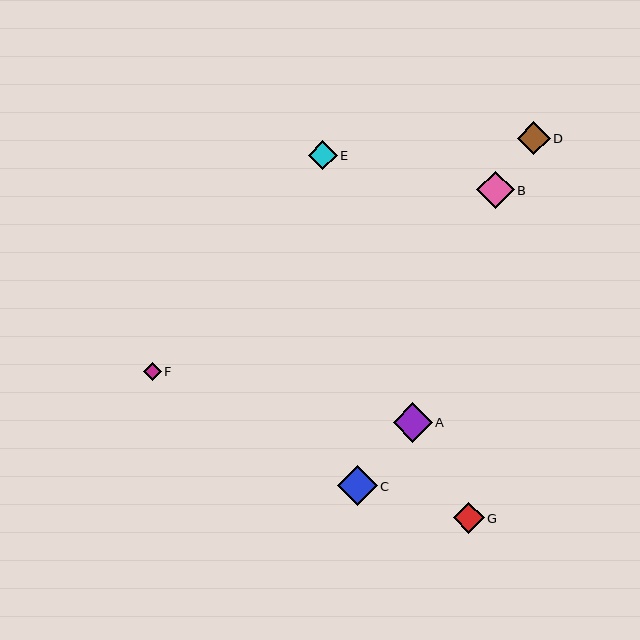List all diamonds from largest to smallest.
From largest to smallest: C, A, B, D, G, E, F.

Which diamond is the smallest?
Diamond F is the smallest with a size of approximately 18 pixels.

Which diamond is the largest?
Diamond C is the largest with a size of approximately 40 pixels.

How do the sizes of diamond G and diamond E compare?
Diamond G and diamond E are approximately the same size.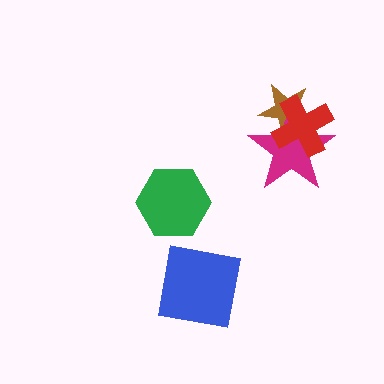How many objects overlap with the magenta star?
2 objects overlap with the magenta star.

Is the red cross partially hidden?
No, no other shape covers it.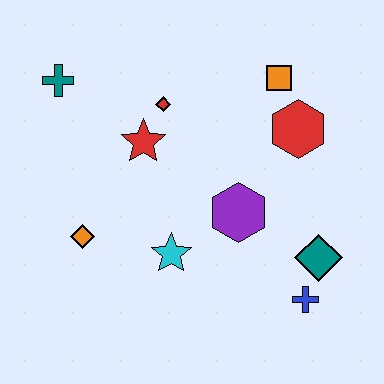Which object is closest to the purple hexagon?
The cyan star is closest to the purple hexagon.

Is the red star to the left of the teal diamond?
Yes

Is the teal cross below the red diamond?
No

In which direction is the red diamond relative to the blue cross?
The red diamond is above the blue cross.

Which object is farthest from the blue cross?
The teal cross is farthest from the blue cross.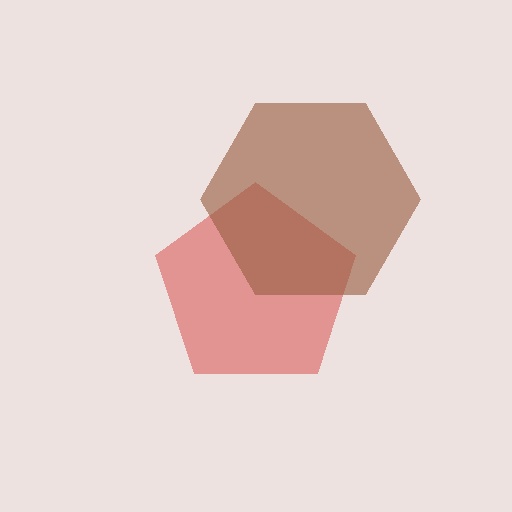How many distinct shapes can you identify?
There are 2 distinct shapes: a red pentagon, a brown hexagon.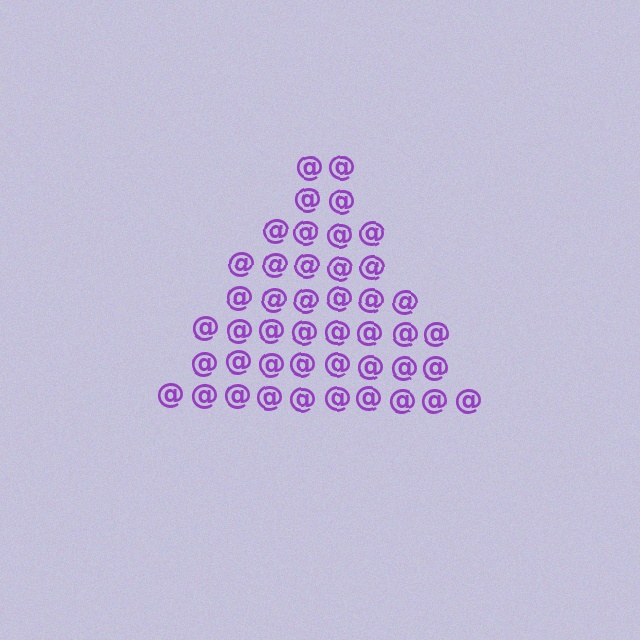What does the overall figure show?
The overall figure shows a triangle.